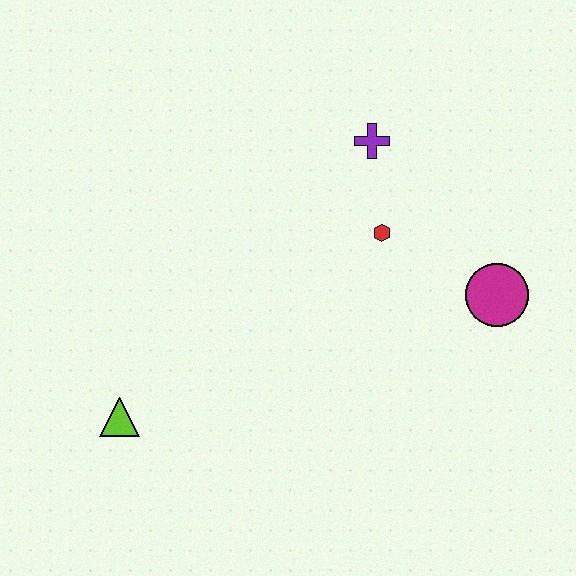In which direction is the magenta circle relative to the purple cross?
The magenta circle is below the purple cross.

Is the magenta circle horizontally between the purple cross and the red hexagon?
No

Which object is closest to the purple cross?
The red hexagon is closest to the purple cross.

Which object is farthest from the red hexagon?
The lime triangle is farthest from the red hexagon.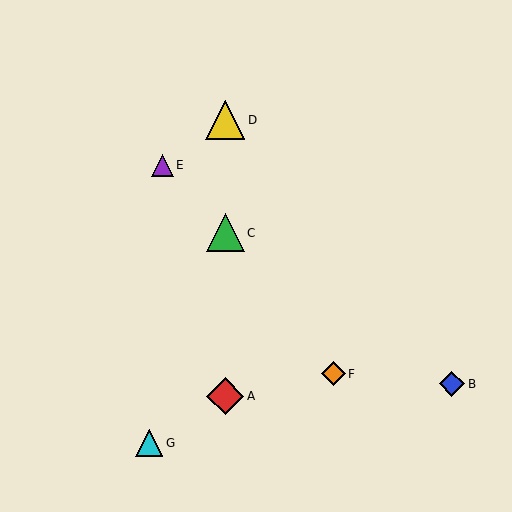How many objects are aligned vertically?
3 objects (A, C, D) are aligned vertically.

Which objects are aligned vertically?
Objects A, C, D are aligned vertically.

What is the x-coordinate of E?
Object E is at x≈162.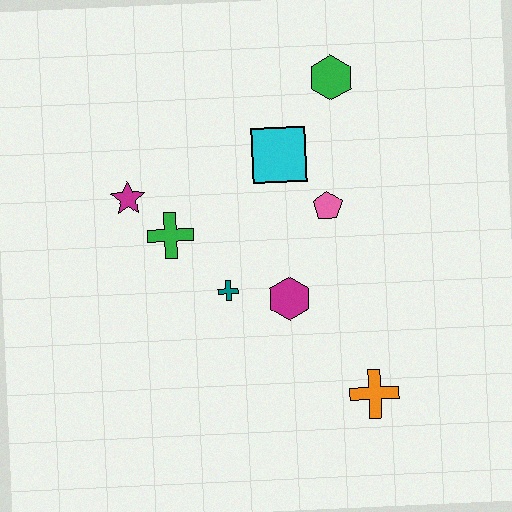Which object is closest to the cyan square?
The pink pentagon is closest to the cyan square.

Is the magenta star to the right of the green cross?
No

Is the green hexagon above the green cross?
Yes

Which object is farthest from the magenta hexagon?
The green hexagon is farthest from the magenta hexagon.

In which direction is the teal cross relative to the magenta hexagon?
The teal cross is to the left of the magenta hexagon.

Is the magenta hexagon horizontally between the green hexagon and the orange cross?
No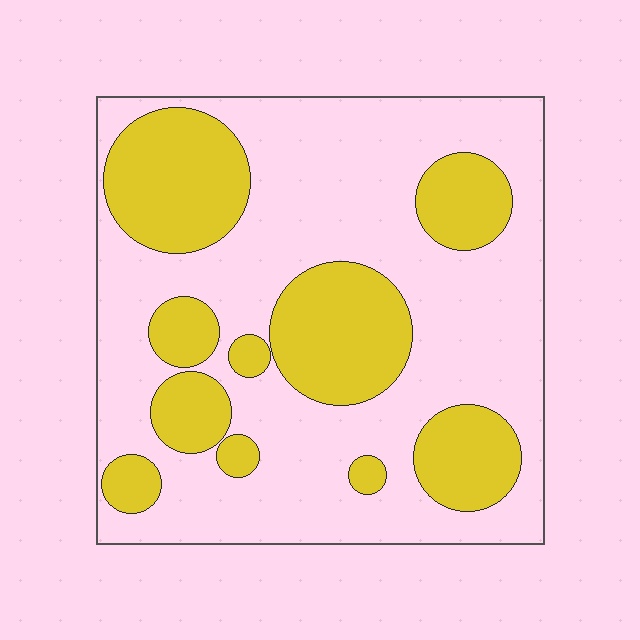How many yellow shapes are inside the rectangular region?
10.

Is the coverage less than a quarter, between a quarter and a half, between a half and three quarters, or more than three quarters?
Between a quarter and a half.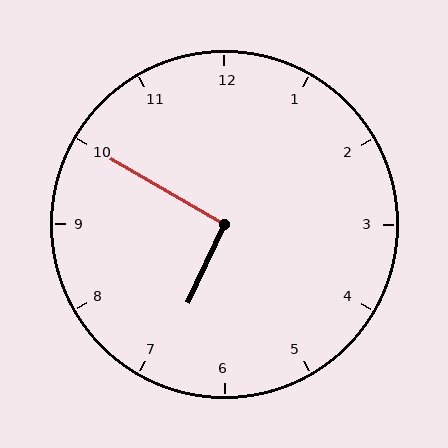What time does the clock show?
6:50.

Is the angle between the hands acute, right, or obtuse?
It is right.